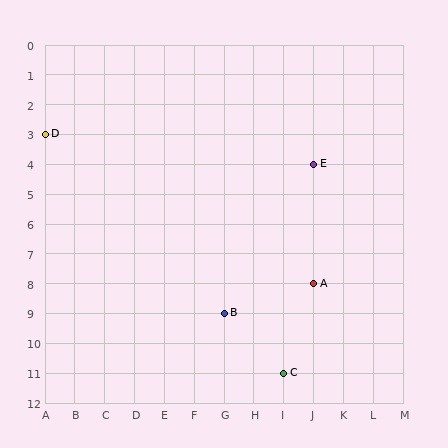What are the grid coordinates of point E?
Point E is at grid coordinates (J, 4).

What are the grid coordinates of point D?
Point D is at grid coordinates (A, 3).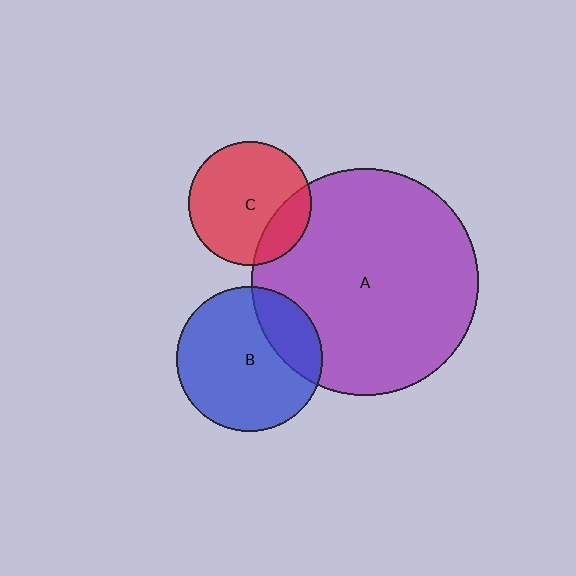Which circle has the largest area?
Circle A (purple).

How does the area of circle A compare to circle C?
Approximately 3.4 times.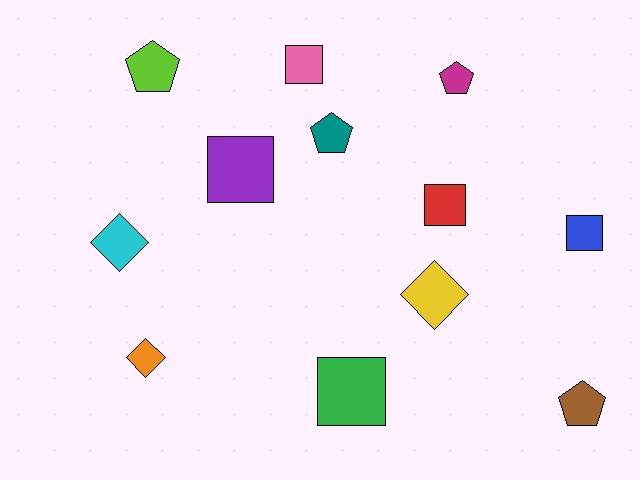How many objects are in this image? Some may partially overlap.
There are 12 objects.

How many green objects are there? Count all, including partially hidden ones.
There is 1 green object.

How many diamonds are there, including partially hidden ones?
There are 3 diamonds.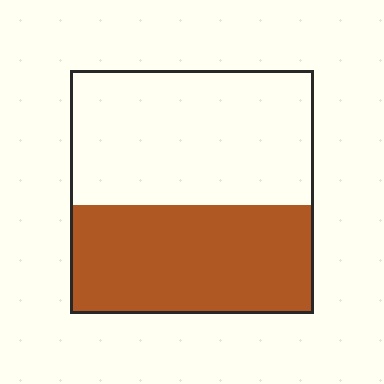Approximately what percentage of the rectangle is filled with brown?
Approximately 45%.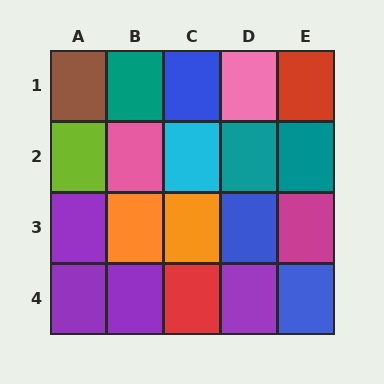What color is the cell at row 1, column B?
Teal.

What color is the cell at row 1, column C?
Blue.